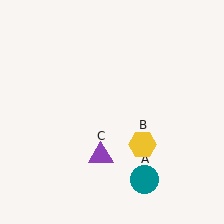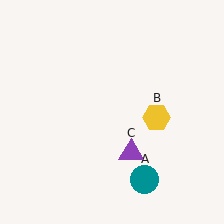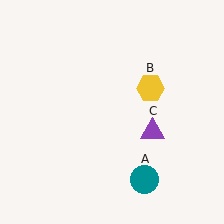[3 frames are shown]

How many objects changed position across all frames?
2 objects changed position: yellow hexagon (object B), purple triangle (object C).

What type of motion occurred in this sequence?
The yellow hexagon (object B), purple triangle (object C) rotated counterclockwise around the center of the scene.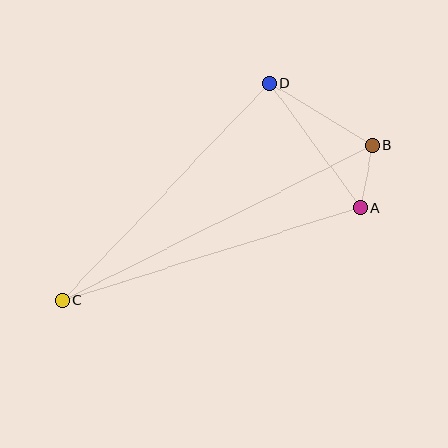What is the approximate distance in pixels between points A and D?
The distance between A and D is approximately 154 pixels.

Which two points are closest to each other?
Points A and B are closest to each other.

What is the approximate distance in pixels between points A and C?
The distance between A and C is approximately 313 pixels.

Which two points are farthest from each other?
Points B and C are farthest from each other.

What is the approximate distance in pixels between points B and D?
The distance between B and D is approximately 121 pixels.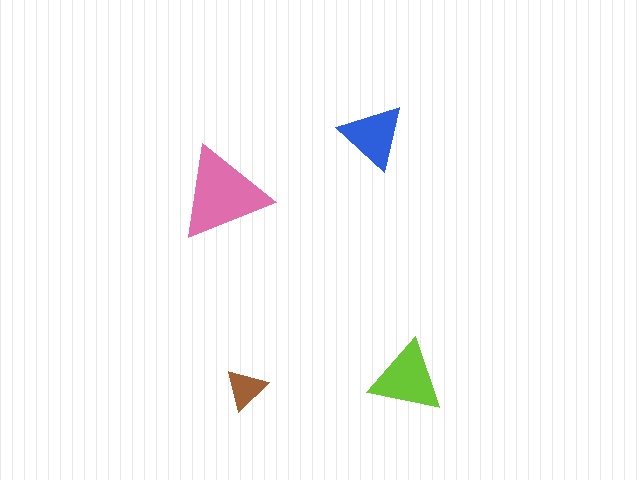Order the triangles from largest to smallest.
the pink one, the lime one, the blue one, the brown one.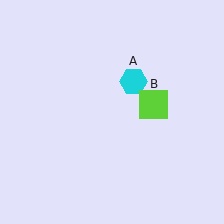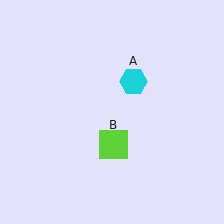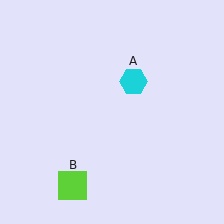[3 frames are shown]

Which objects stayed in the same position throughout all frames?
Cyan hexagon (object A) remained stationary.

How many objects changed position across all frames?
1 object changed position: lime square (object B).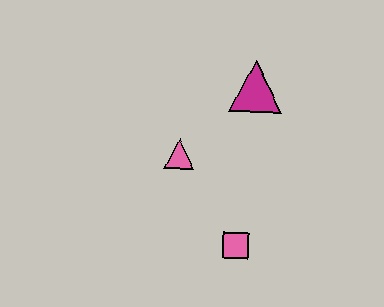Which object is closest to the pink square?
The pink triangle is closest to the pink square.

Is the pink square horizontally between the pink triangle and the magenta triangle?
Yes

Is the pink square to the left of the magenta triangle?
Yes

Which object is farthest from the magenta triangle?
The pink square is farthest from the magenta triangle.